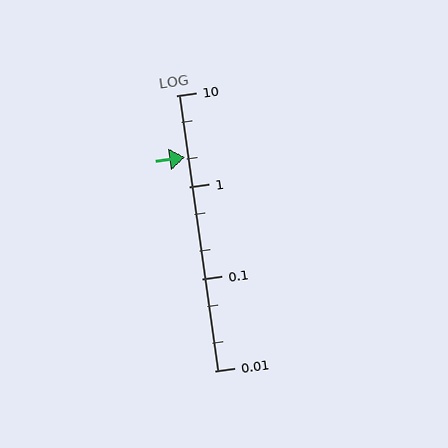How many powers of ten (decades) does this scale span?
The scale spans 3 decades, from 0.01 to 10.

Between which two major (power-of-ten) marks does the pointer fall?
The pointer is between 1 and 10.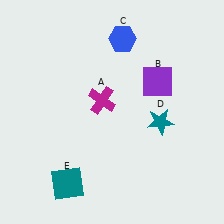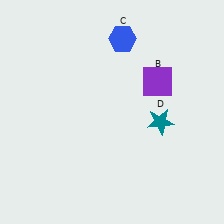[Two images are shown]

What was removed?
The teal square (E), the magenta cross (A) were removed in Image 2.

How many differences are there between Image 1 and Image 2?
There are 2 differences between the two images.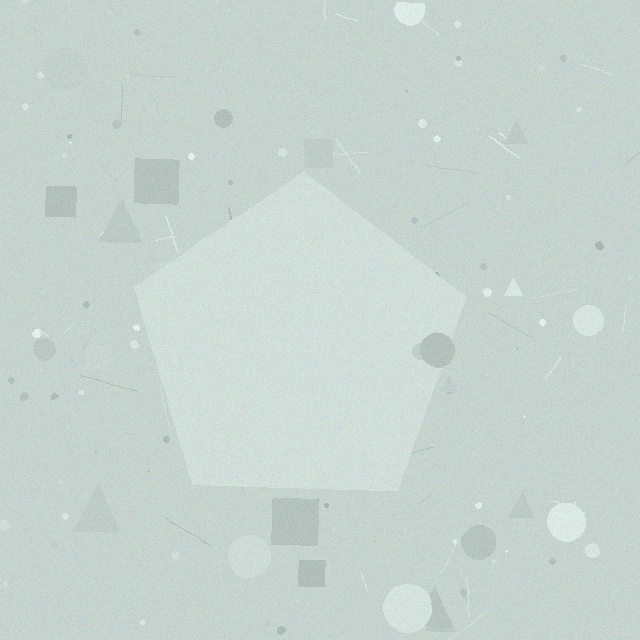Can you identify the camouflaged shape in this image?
The camouflaged shape is a pentagon.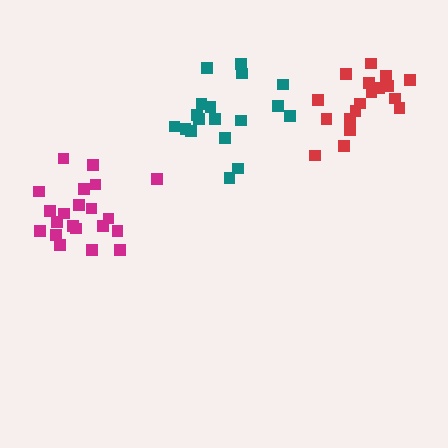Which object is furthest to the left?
The magenta cluster is leftmost.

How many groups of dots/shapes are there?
There are 3 groups.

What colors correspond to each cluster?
The clusters are colored: magenta, teal, red.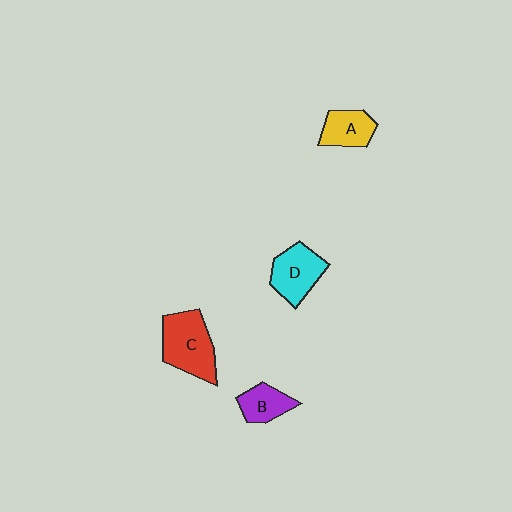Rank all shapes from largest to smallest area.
From largest to smallest: C (red), D (cyan), A (yellow), B (purple).